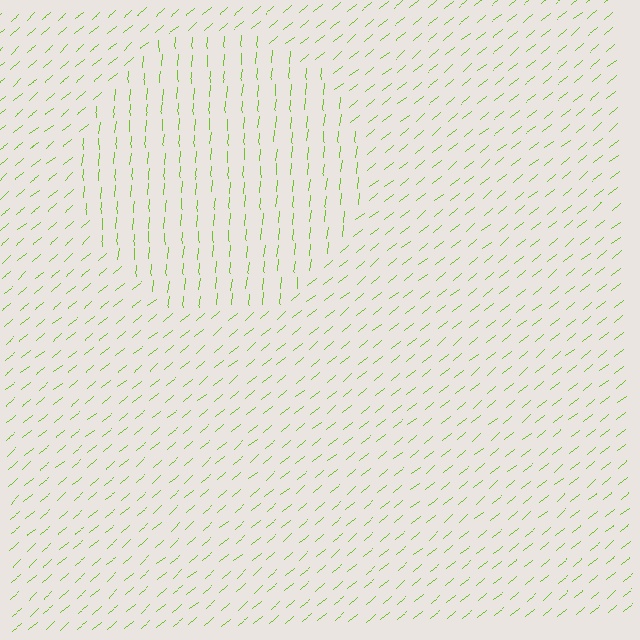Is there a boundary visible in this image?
Yes, there is a texture boundary formed by a change in line orientation.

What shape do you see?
I see a circle.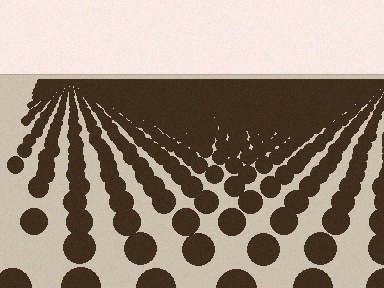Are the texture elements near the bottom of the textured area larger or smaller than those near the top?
Larger. Near the bottom, elements are closer to the viewer and appear at a bigger on-screen size.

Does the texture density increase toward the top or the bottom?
Density increases toward the top.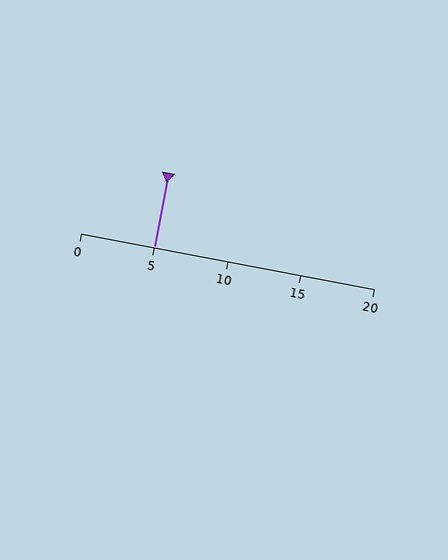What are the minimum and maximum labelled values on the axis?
The axis runs from 0 to 20.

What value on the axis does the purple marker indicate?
The marker indicates approximately 5.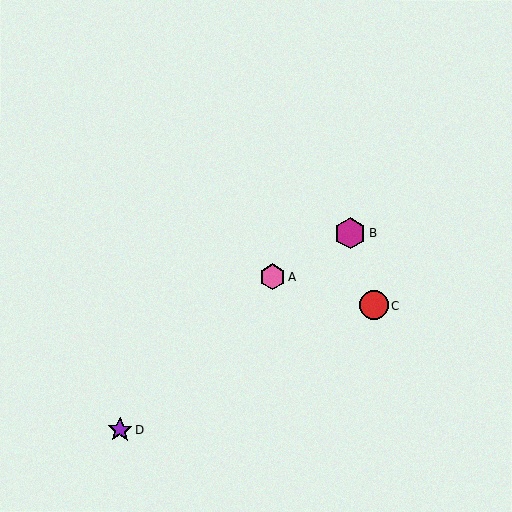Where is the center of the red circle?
The center of the red circle is at (374, 306).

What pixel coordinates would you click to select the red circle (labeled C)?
Click at (374, 306) to select the red circle C.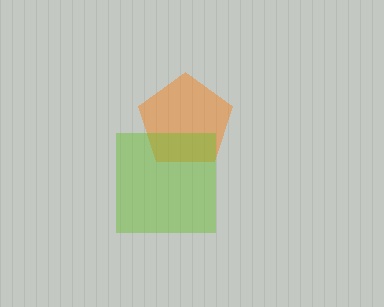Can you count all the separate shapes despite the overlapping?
Yes, there are 2 separate shapes.